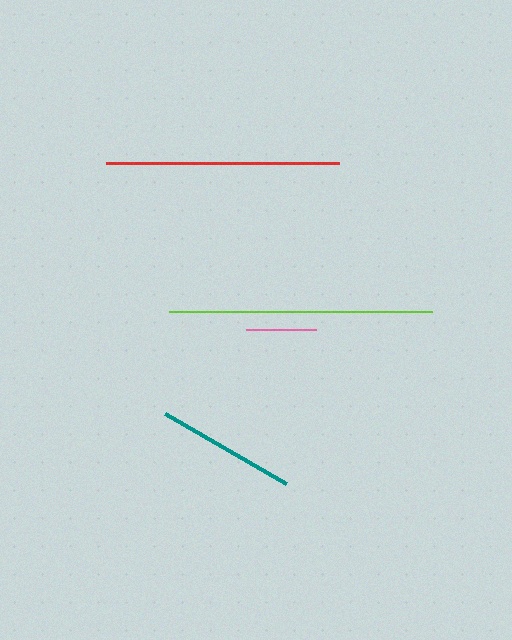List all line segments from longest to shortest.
From longest to shortest: lime, red, teal, pink.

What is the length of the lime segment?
The lime segment is approximately 263 pixels long.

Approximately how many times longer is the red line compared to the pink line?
The red line is approximately 3.3 times the length of the pink line.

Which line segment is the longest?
The lime line is the longest at approximately 263 pixels.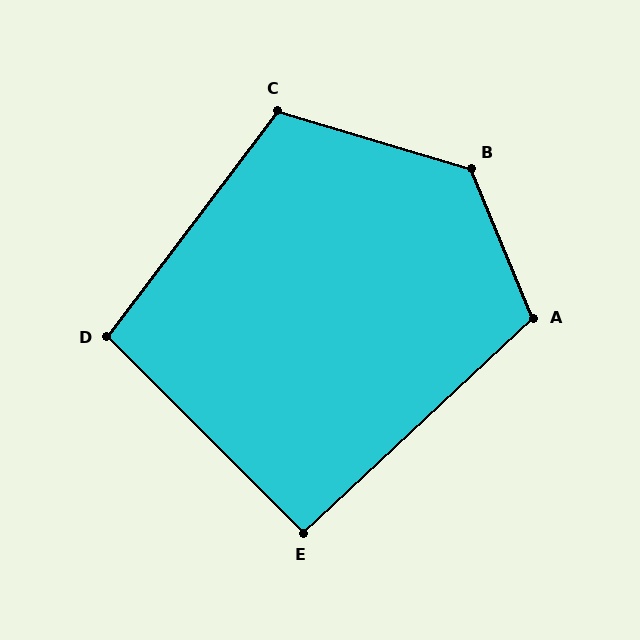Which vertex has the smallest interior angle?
E, at approximately 92 degrees.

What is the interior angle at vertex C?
Approximately 110 degrees (obtuse).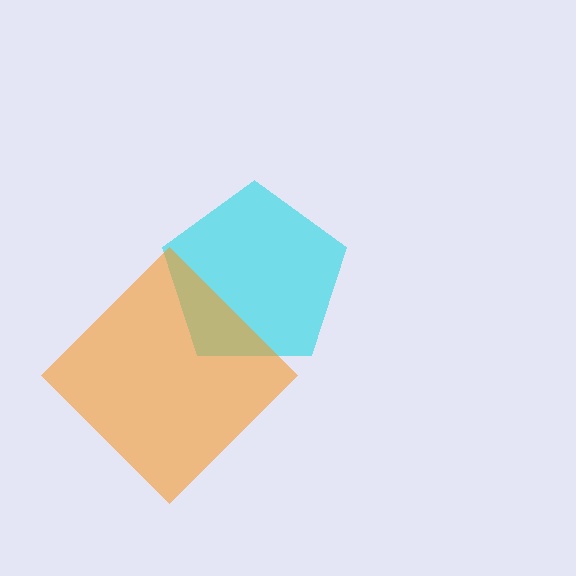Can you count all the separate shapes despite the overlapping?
Yes, there are 2 separate shapes.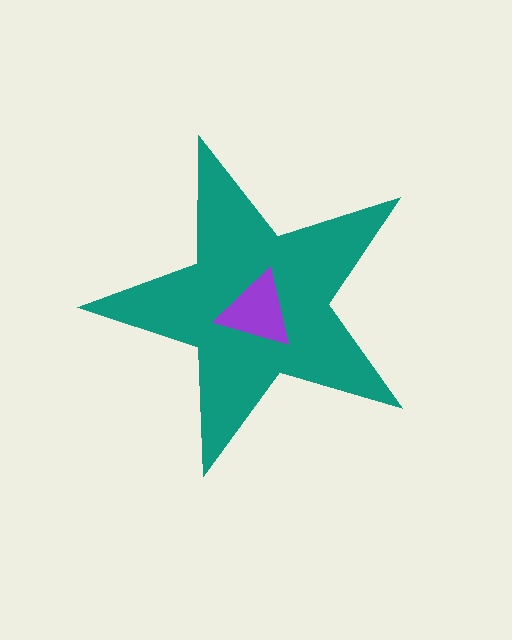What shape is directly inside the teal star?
The purple triangle.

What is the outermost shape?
The teal star.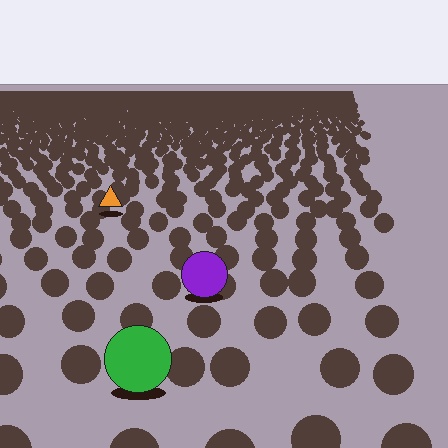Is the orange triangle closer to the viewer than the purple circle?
No. The purple circle is closer — you can tell from the texture gradient: the ground texture is coarser near it.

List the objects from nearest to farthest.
From nearest to farthest: the green circle, the purple circle, the orange triangle.